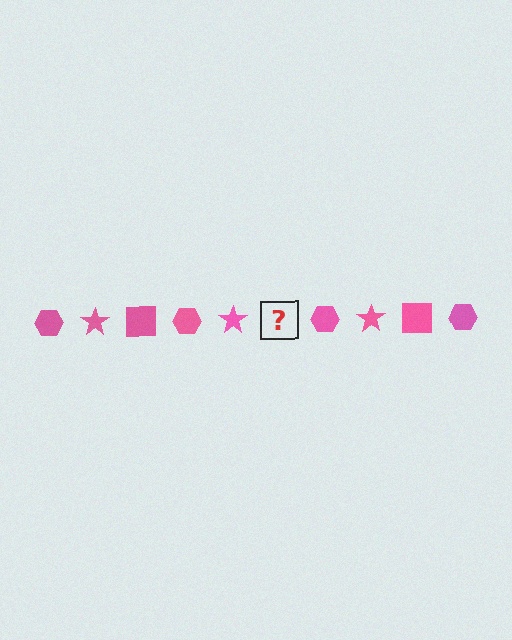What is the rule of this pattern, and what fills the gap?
The rule is that the pattern cycles through hexagon, star, square shapes in pink. The gap should be filled with a pink square.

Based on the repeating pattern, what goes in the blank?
The blank should be a pink square.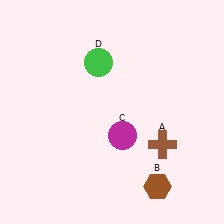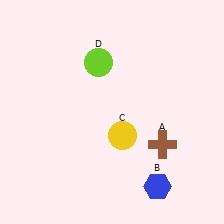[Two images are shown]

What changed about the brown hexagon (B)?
In Image 1, B is brown. In Image 2, it changed to blue.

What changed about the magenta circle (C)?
In Image 1, C is magenta. In Image 2, it changed to yellow.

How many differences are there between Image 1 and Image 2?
There are 3 differences between the two images.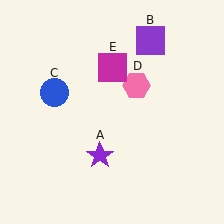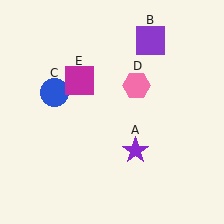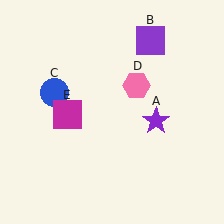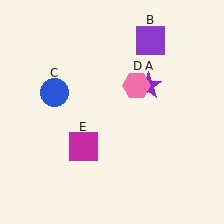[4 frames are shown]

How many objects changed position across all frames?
2 objects changed position: purple star (object A), magenta square (object E).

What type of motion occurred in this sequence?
The purple star (object A), magenta square (object E) rotated counterclockwise around the center of the scene.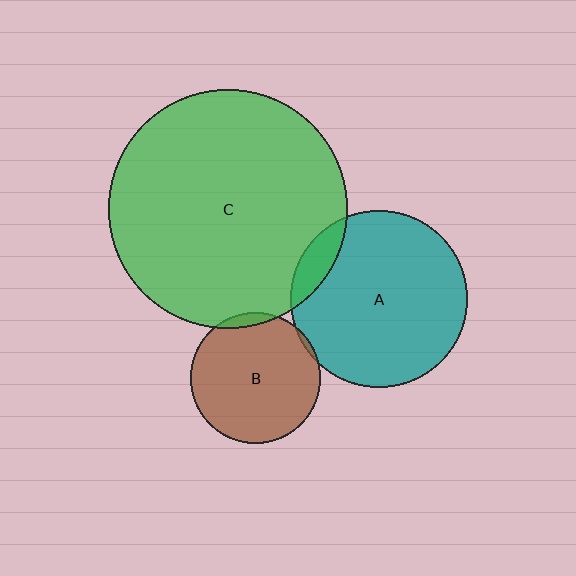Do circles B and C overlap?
Yes.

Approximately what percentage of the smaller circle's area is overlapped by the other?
Approximately 5%.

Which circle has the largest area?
Circle C (green).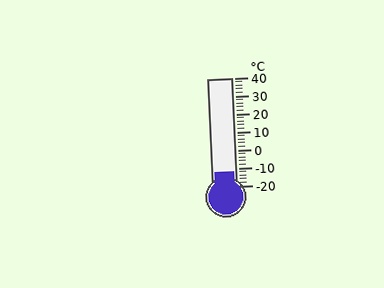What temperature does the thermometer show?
The thermometer shows approximately -12°C.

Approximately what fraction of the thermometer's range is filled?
The thermometer is filled to approximately 15% of its range.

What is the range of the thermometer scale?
The thermometer scale ranges from -20°C to 40°C.